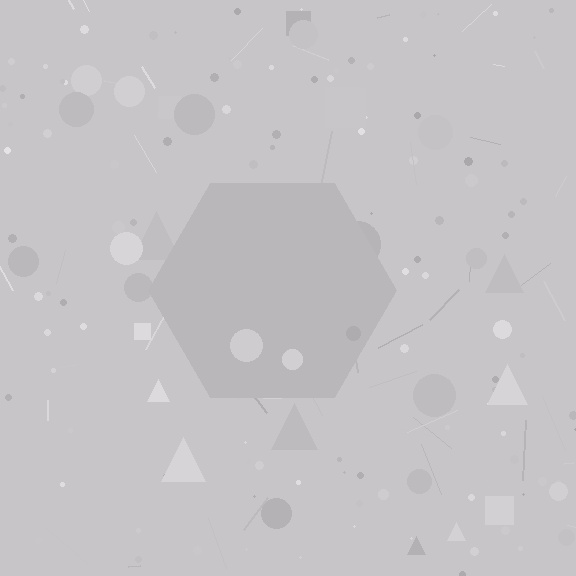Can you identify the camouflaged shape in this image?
The camouflaged shape is a hexagon.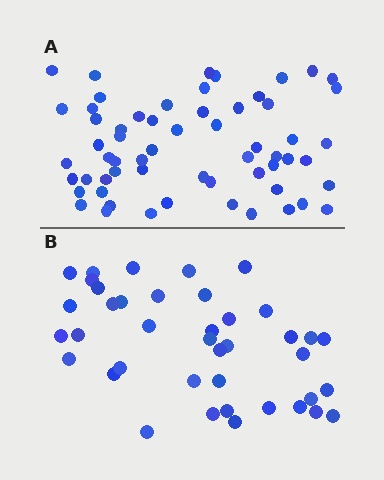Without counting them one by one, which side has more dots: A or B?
Region A (the top region) has more dots.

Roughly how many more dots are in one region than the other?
Region A has approximately 20 more dots than region B.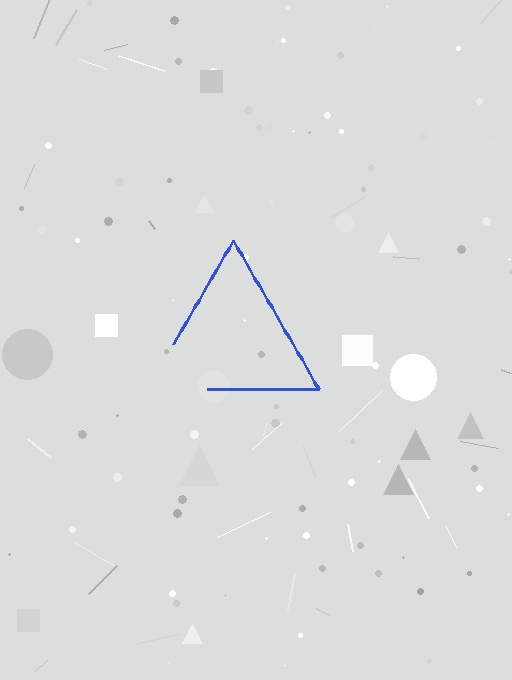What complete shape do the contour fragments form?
The contour fragments form a triangle.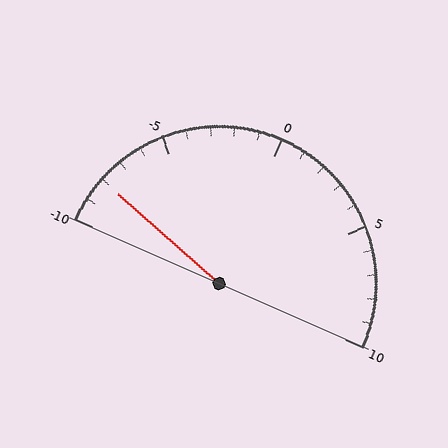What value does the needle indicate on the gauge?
The needle indicates approximately -8.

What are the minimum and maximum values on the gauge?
The gauge ranges from -10 to 10.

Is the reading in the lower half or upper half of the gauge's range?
The reading is in the lower half of the range (-10 to 10).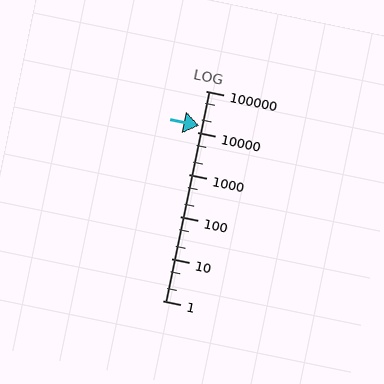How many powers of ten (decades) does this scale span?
The scale spans 5 decades, from 1 to 100000.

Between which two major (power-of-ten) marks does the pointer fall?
The pointer is between 10000 and 100000.